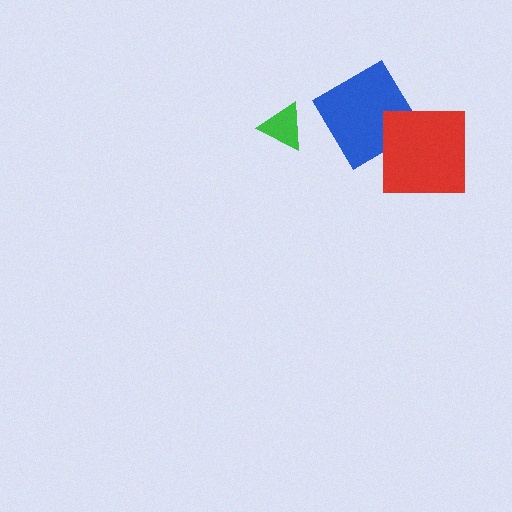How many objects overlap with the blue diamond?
1 object overlaps with the blue diamond.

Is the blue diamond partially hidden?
Yes, it is partially covered by another shape.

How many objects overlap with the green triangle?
0 objects overlap with the green triangle.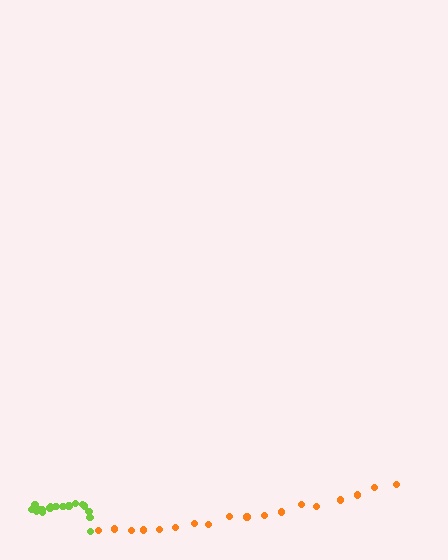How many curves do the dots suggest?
There are 2 distinct paths.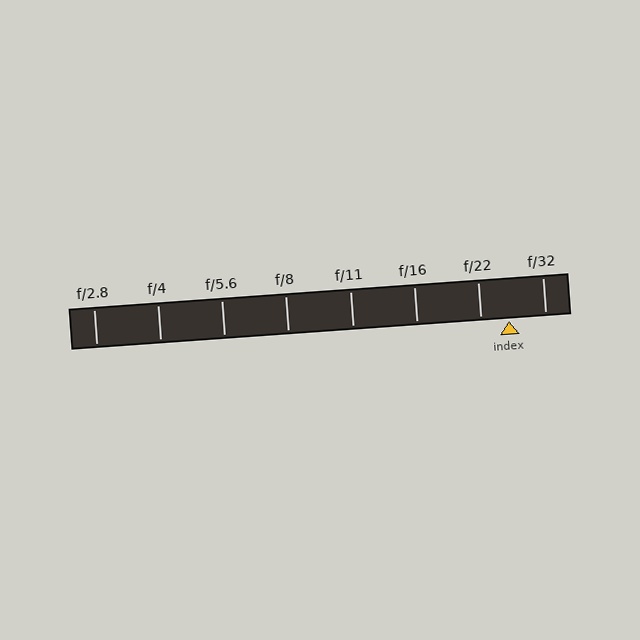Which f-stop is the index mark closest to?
The index mark is closest to f/22.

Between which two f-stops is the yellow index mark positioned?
The index mark is between f/22 and f/32.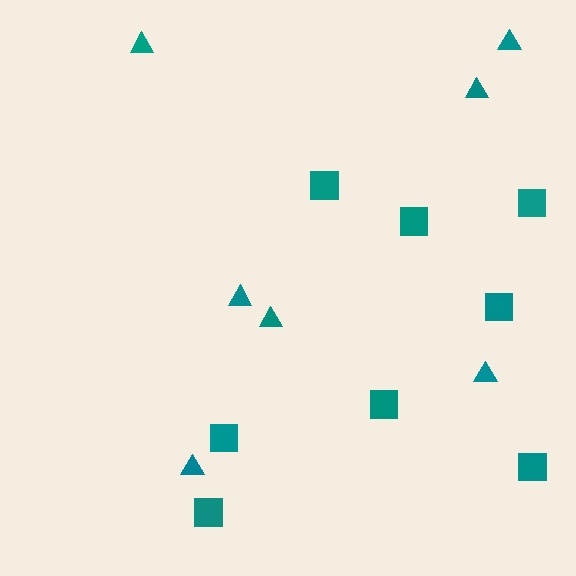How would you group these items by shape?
There are 2 groups: one group of triangles (7) and one group of squares (8).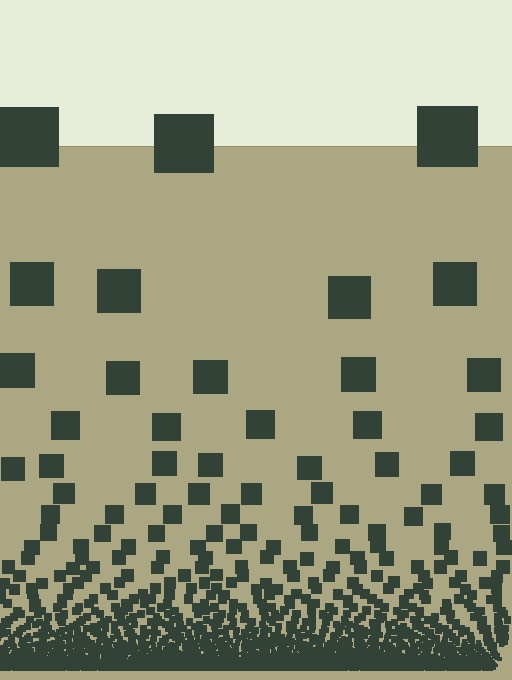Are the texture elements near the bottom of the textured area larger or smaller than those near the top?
Smaller. The gradient is inverted — elements near the bottom are smaller and denser.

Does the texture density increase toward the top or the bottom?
Density increases toward the bottom.